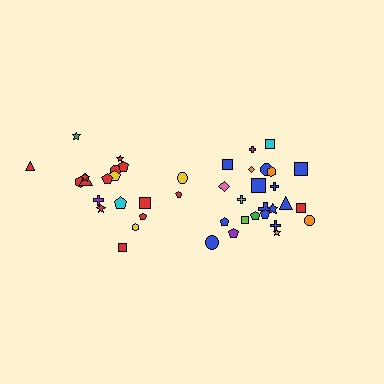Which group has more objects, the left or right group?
The right group.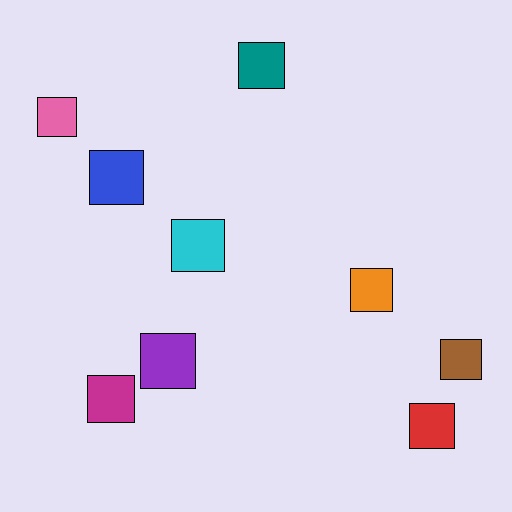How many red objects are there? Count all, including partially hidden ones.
There is 1 red object.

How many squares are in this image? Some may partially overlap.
There are 9 squares.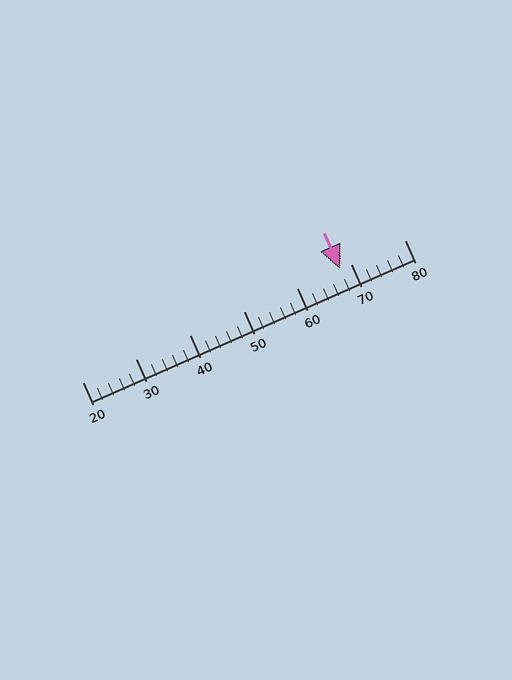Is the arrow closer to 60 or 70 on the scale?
The arrow is closer to 70.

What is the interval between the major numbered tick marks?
The major tick marks are spaced 10 units apart.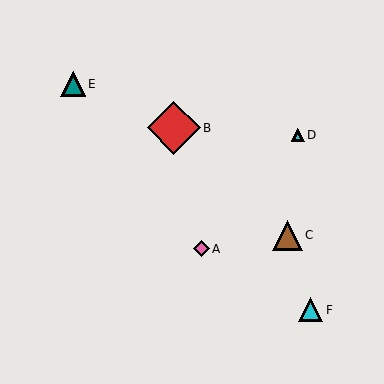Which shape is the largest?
The red diamond (labeled B) is the largest.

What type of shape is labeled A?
Shape A is a pink diamond.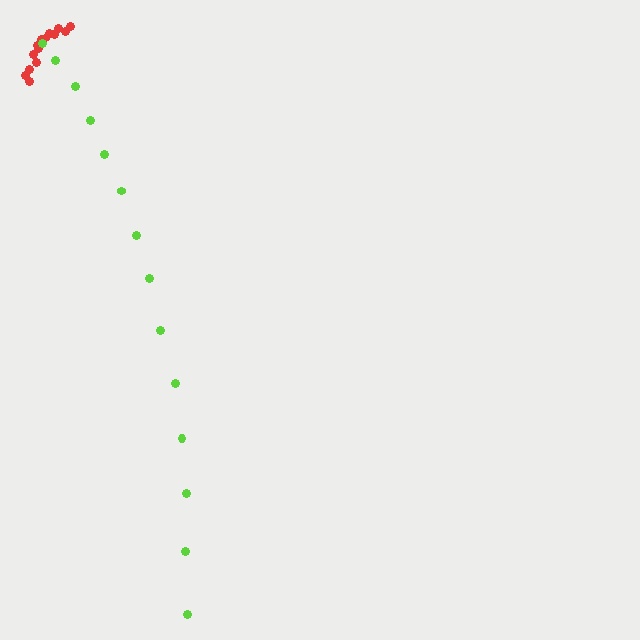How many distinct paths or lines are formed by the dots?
There are 2 distinct paths.